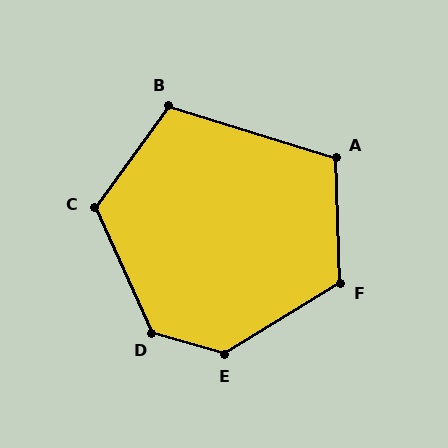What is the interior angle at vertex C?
Approximately 119 degrees (obtuse).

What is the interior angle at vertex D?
Approximately 131 degrees (obtuse).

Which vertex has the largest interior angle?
E, at approximately 132 degrees.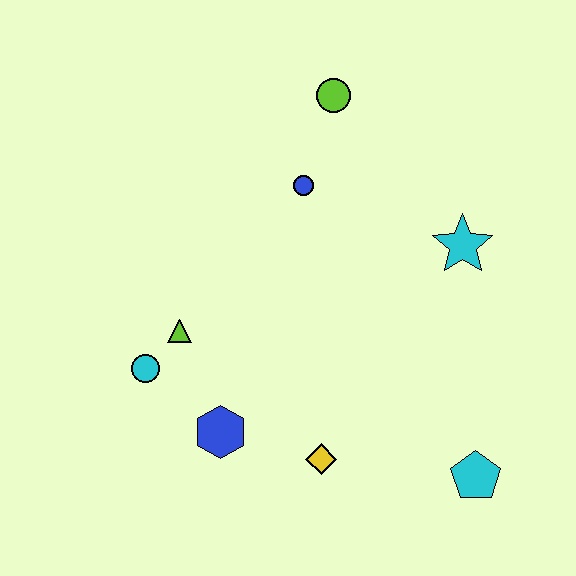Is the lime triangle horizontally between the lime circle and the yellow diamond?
No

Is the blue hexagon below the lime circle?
Yes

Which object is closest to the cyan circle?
The lime triangle is closest to the cyan circle.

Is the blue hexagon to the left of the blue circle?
Yes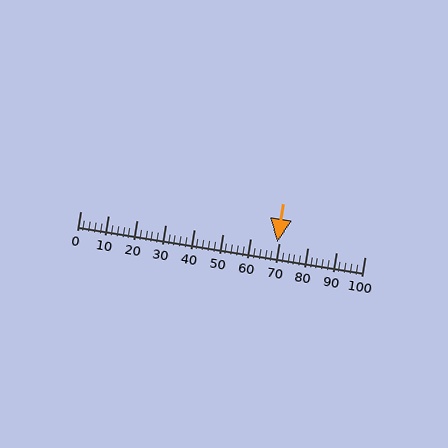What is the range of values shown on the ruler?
The ruler shows values from 0 to 100.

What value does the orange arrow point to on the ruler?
The orange arrow points to approximately 69.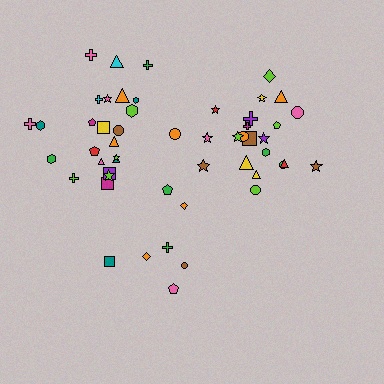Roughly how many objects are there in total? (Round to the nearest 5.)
Roughly 55 objects in total.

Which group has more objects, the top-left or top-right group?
The top-left group.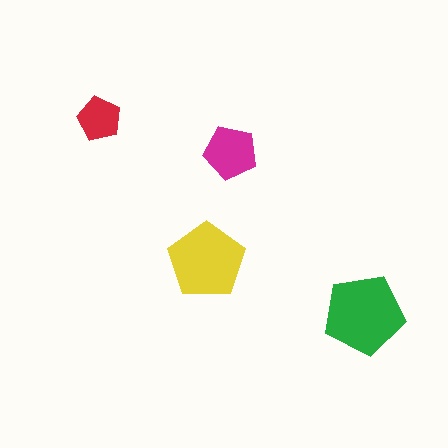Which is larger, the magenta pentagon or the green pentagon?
The green one.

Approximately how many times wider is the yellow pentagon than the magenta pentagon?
About 1.5 times wider.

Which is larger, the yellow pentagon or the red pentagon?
The yellow one.